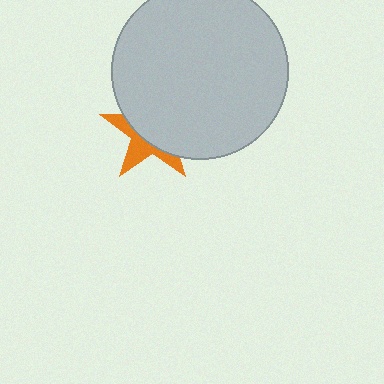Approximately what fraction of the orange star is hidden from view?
Roughly 64% of the orange star is hidden behind the light gray circle.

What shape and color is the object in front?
The object in front is a light gray circle.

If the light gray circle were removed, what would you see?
You would see the complete orange star.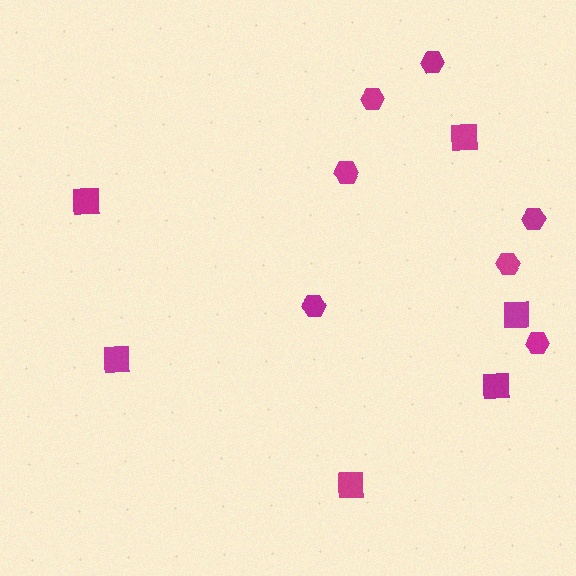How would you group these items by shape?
There are 2 groups: one group of squares (6) and one group of hexagons (7).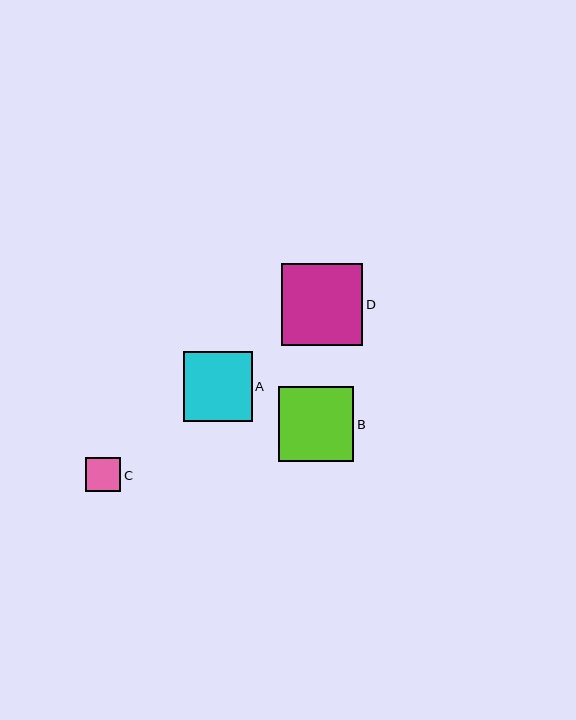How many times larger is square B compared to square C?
Square B is approximately 2.2 times the size of square C.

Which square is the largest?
Square D is the largest with a size of approximately 82 pixels.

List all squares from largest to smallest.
From largest to smallest: D, B, A, C.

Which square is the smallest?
Square C is the smallest with a size of approximately 35 pixels.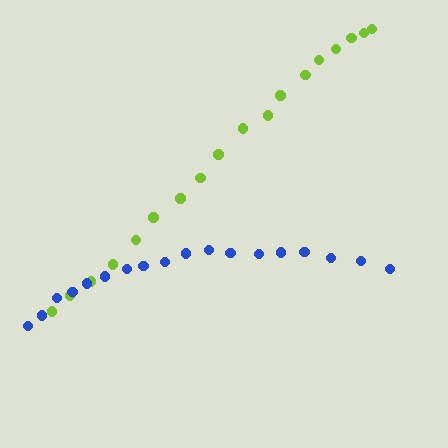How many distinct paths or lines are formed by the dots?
There are 2 distinct paths.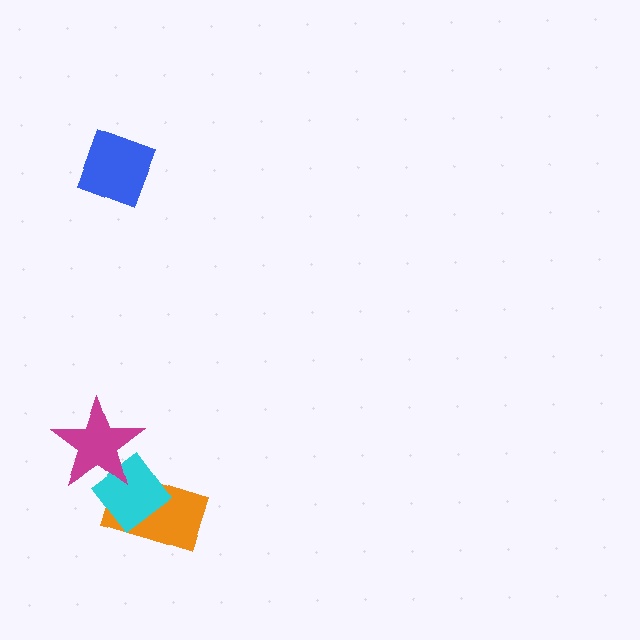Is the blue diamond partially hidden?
No, no other shape covers it.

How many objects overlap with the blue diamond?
0 objects overlap with the blue diamond.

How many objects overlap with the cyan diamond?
2 objects overlap with the cyan diamond.